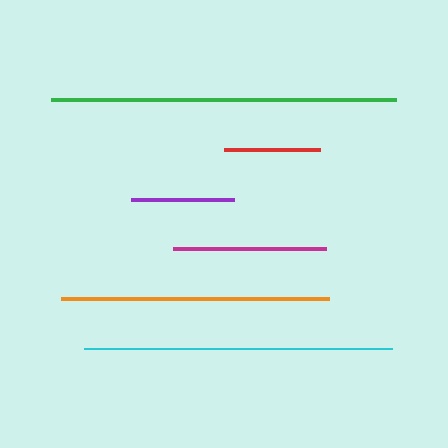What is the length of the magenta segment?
The magenta segment is approximately 154 pixels long.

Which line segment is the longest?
The green line is the longest at approximately 346 pixels.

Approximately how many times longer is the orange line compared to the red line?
The orange line is approximately 2.8 times the length of the red line.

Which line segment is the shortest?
The red line is the shortest at approximately 96 pixels.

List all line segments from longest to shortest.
From longest to shortest: green, cyan, orange, magenta, purple, red.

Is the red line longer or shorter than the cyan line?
The cyan line is longer than the red line.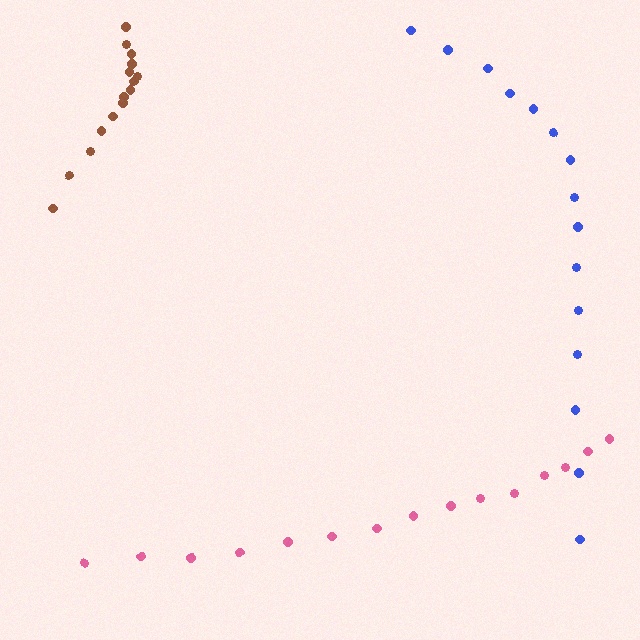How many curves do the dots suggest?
There are 3 distinct paths.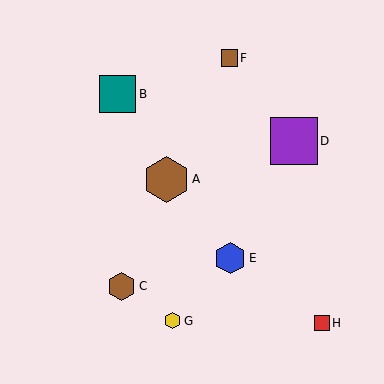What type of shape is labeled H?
Shape H is a red square.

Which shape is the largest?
The purple square (labeled D) is the largest.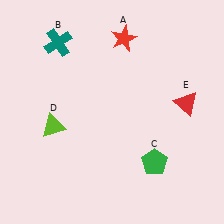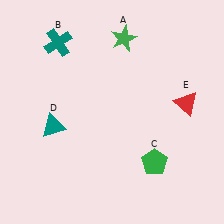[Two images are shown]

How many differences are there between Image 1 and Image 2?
There are 2 differences between the two images.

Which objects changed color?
A changed from red to green. D changed from lime to teal.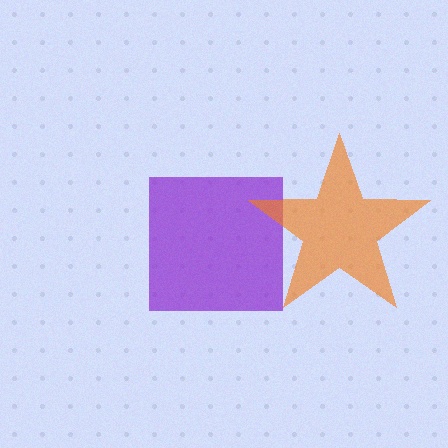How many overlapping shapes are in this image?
There are 2 overlapping shapes in the image.